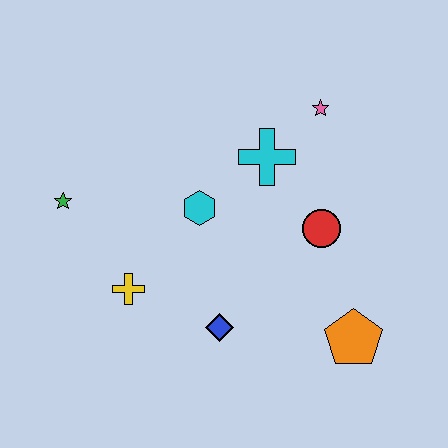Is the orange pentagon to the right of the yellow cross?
Yes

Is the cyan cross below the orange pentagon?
No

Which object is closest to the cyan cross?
The pink star is closest to the cyan cross.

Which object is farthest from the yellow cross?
The pink star is farthest from the yellow cross.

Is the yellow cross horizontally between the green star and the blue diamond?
Yes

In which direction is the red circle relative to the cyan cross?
The red circle is below the cyan cross.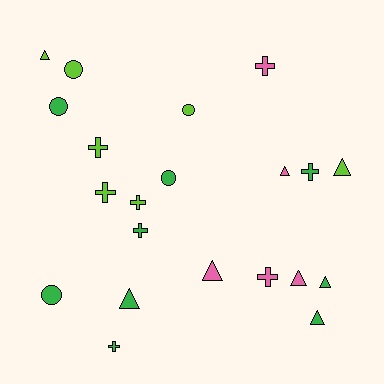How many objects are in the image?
There are 21 objects.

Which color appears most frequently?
Green, with 9 objects.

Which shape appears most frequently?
Triangle, with 8 objects.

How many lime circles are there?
There are 2 lime circles.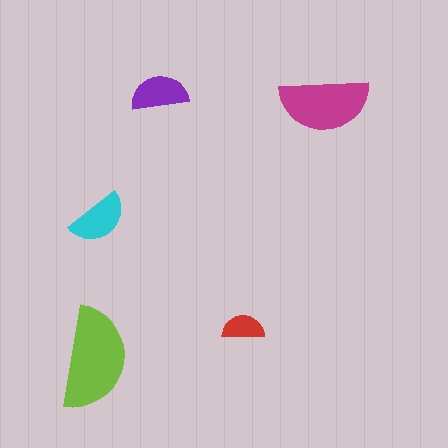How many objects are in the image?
There are 5 objects in the image.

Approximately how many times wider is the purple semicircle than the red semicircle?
About 1.5 times wider.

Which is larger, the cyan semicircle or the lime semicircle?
The lime one.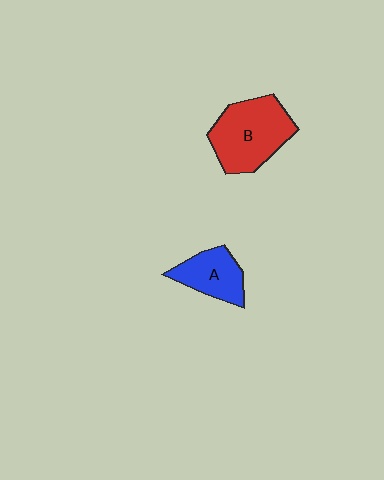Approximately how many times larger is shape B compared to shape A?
Approximately 1.7 times.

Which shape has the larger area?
Shape B (red).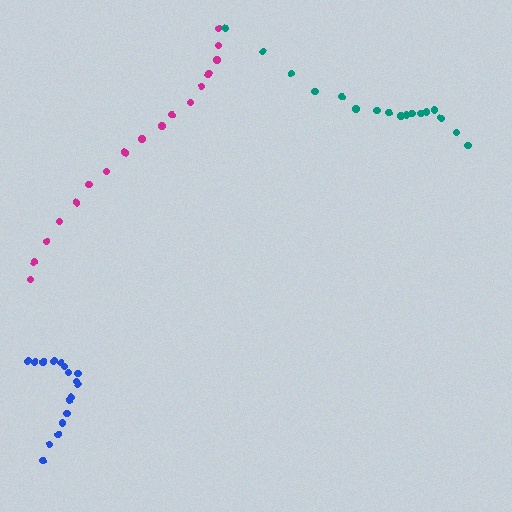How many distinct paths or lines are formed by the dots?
There are 3 distinct paths.